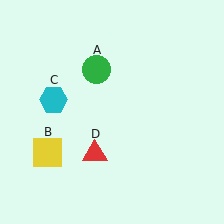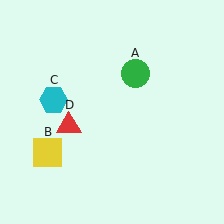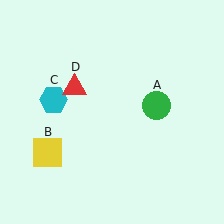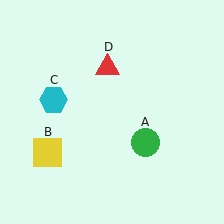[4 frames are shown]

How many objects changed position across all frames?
2 objects changed position: green circle (object A), red triangle (object D).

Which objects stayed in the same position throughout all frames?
Yellow square (object B) and cyan hexagon (object C) remained stationary.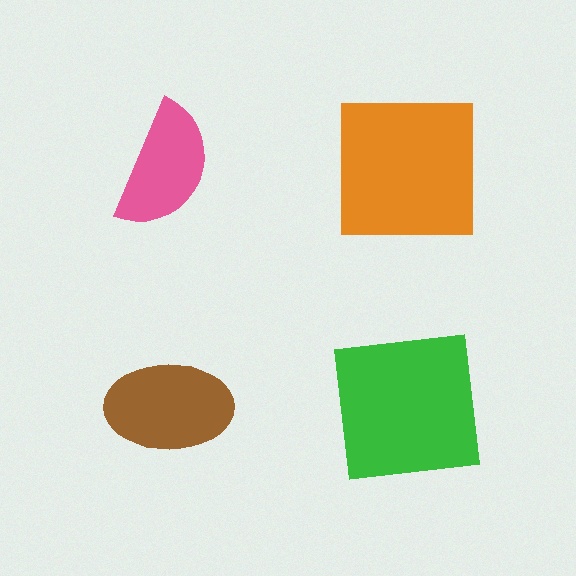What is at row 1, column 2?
An orange square.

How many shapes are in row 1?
2 shapes.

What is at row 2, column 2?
A green square.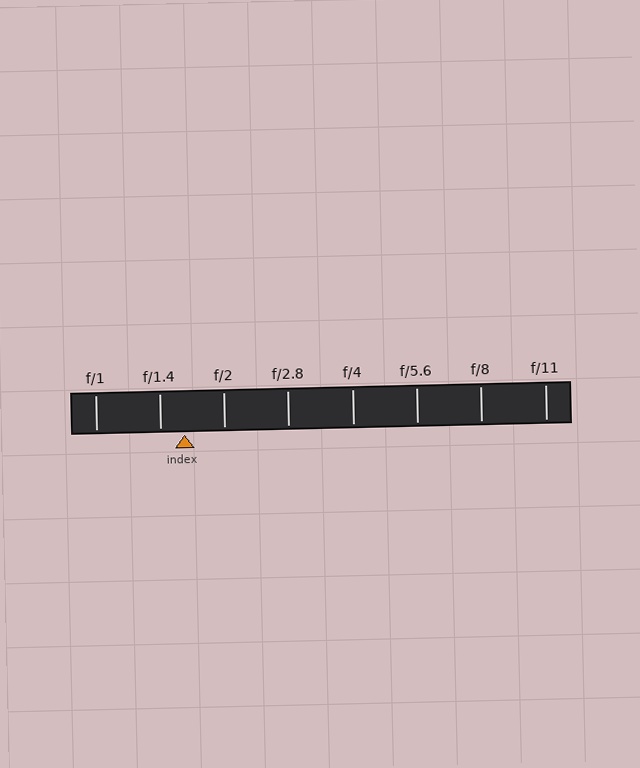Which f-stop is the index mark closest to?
The index mark is closest to f/1.4.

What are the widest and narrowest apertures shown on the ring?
The widest aperture shown is f/1 and the narrowest is f/11.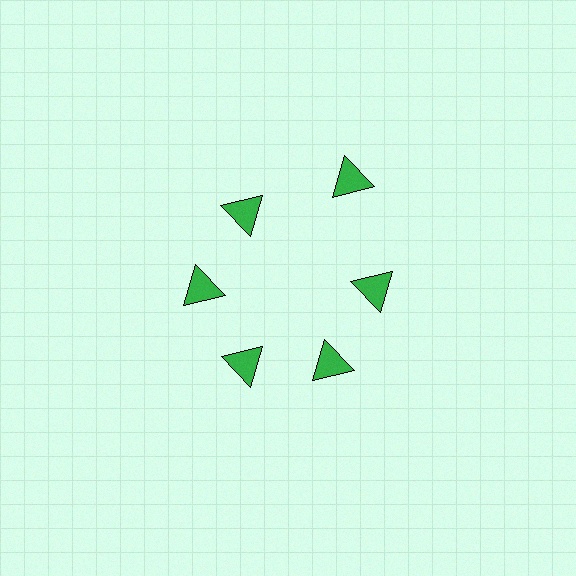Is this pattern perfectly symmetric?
No. The 6 green triangles are arranged in a ring, but one element near the 1 o'clock position is pushed outward from the center, breaking the 6-fold rotational symmetry.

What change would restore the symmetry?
The symmetry would be restored by moving it inward, back onto the ring so that all 6 triangles sit at equal angles and equal distance from the center.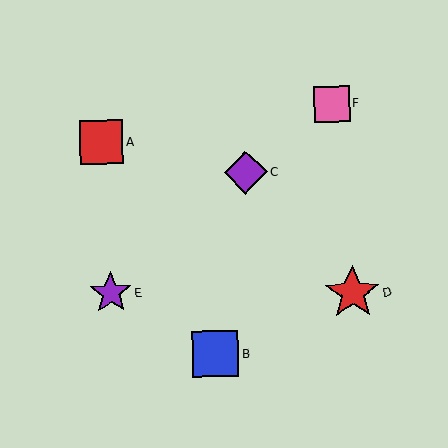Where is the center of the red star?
The center of the red star is at (353, 293).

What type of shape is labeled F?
Shape F is a pink square.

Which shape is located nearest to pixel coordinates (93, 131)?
The red square (labeled A) at (101, 142) is nearest to that location.